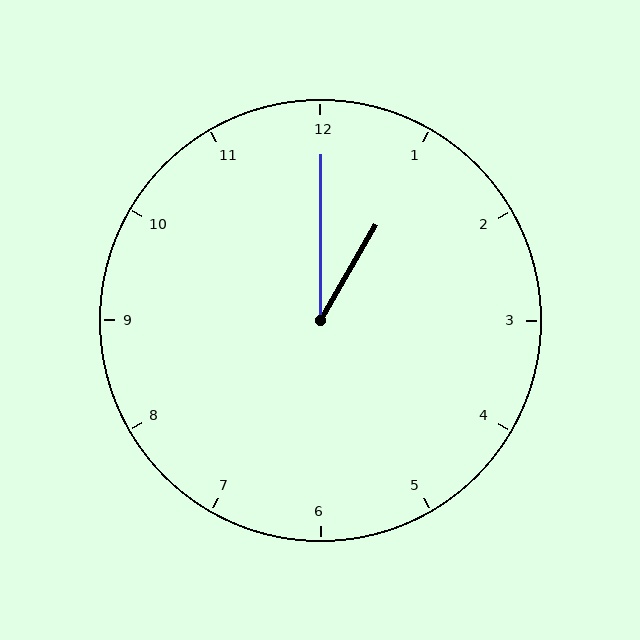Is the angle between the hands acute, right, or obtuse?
It is acute.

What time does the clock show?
1:00.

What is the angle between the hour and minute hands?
Approximately 30 degrees.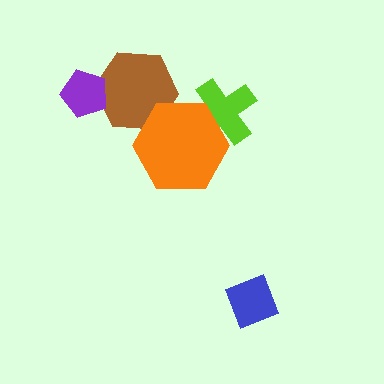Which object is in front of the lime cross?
The orange hexagon is in front of the lime cross.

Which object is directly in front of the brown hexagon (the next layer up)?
The orange hexagon is directly in front of the brown hexagon.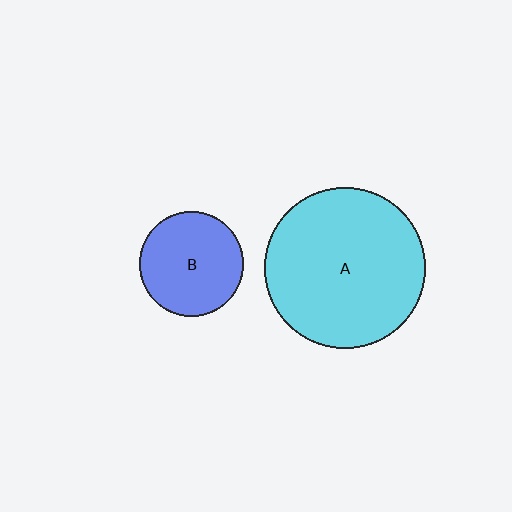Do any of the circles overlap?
No, none of the circles overlap.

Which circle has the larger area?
Circle A (cyan).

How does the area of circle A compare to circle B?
Approximately 2.4 times.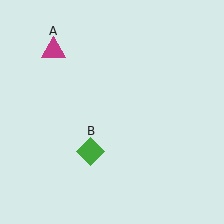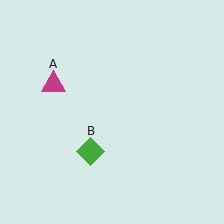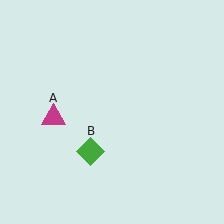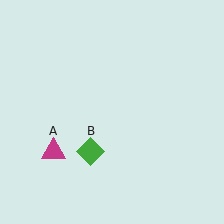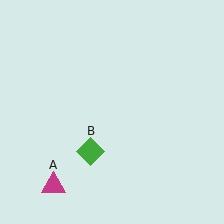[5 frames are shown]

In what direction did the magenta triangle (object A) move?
The magenta triangle (object A) moved down.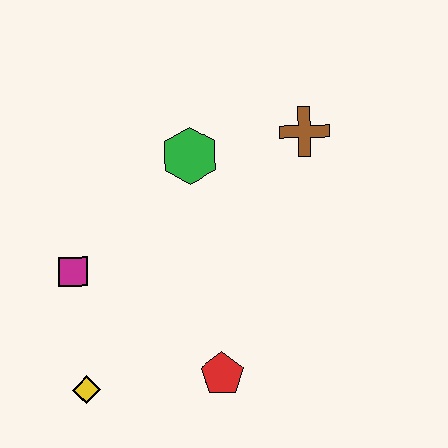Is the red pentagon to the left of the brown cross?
Yes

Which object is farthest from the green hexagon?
The yellow diamond is farthest from the green hexagon.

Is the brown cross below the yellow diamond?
No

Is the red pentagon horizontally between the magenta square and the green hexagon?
No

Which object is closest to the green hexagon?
The brown cross is closest to the green hexagon.